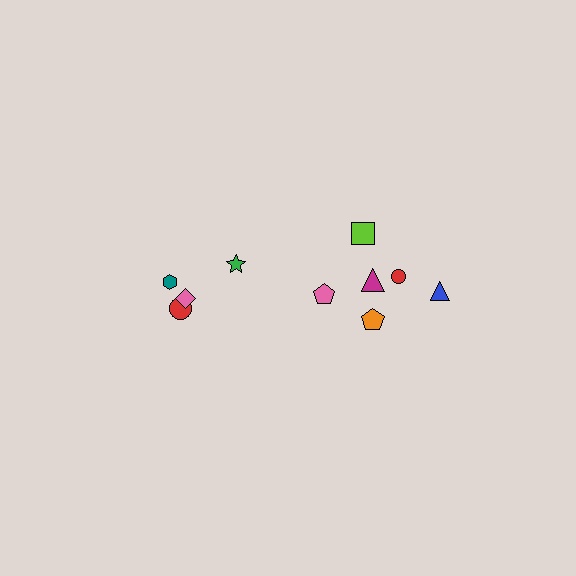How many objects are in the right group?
There are 6 objects.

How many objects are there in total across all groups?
There are 10 objects.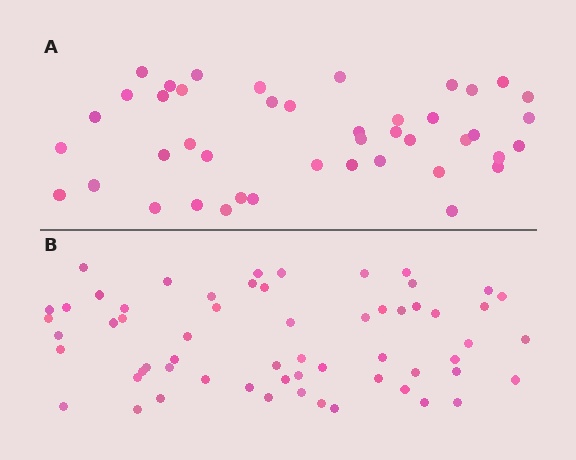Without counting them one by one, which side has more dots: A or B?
Region B (the bottom region) has more dots.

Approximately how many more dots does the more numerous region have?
Region B has approximately 15 more dots than region A.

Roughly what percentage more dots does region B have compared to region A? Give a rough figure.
About 40% more.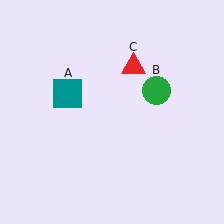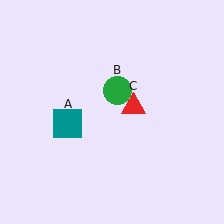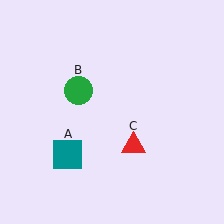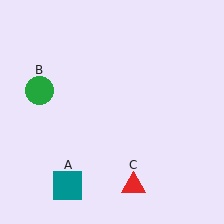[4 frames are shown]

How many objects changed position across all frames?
3 objects changed position: teal square (object A), green circle (object B), red triangle (object C).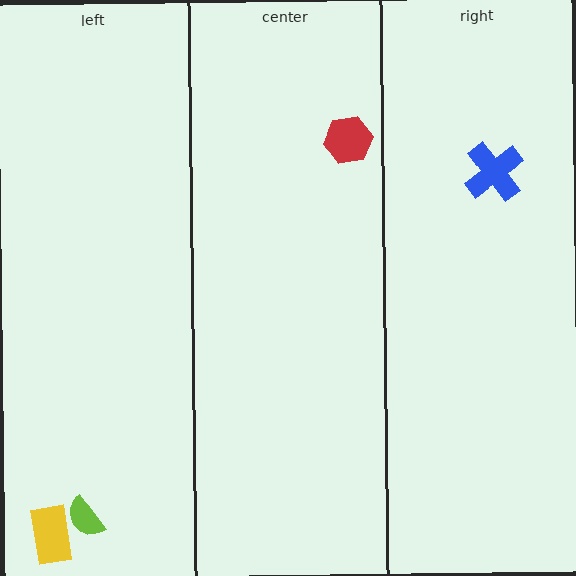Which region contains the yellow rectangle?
The left region.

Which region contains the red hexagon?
The center region.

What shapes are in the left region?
The yellow rectangle, the lime semicircle.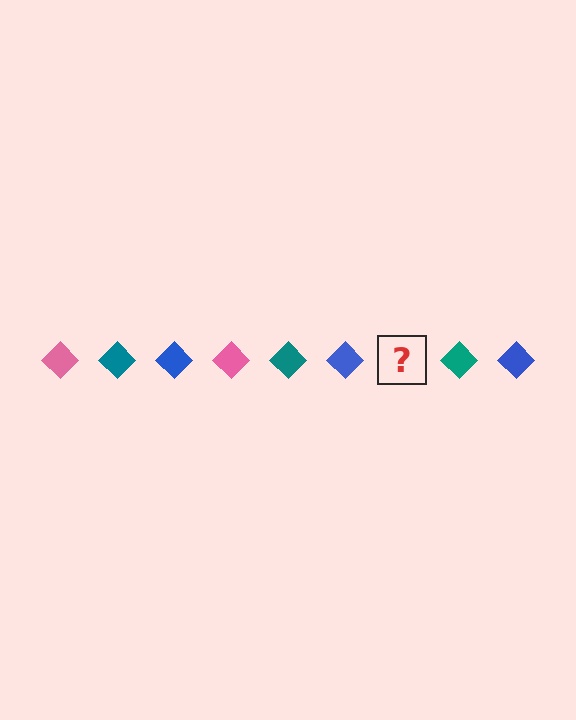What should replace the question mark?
The question mark should be replaced with a pink diamond.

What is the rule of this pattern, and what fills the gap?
The rule is that the pattern cycles through pink, teal, blue diamonds. The gap should be filled with a pink diamond.